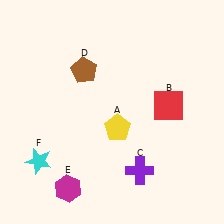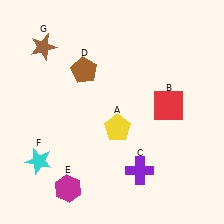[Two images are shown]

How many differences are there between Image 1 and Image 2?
There is 1 difference between the two images.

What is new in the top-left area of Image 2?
A brown star (G) was added in the top-left area of Image 2.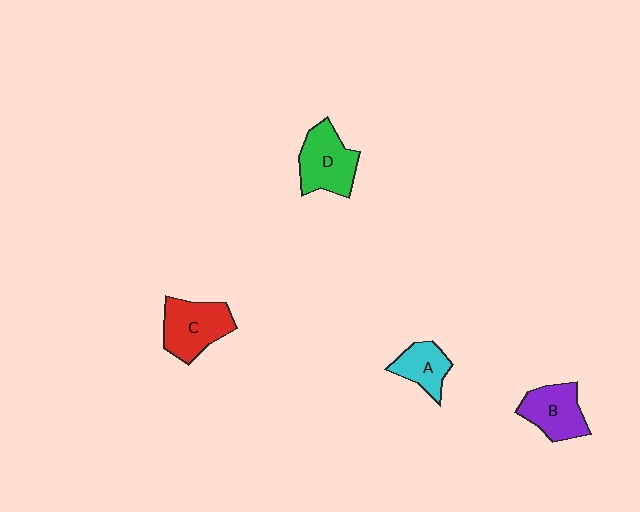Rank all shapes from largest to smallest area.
From largest to smallest: C (red), D (green), B (purple), A (cyan).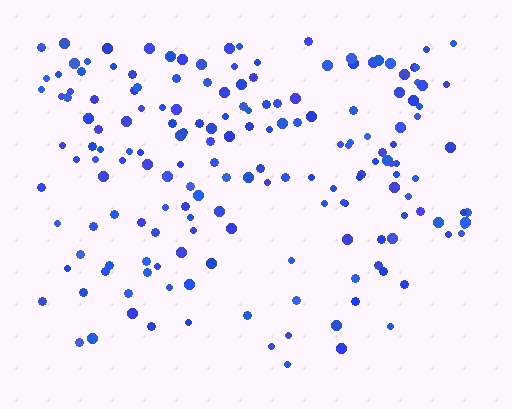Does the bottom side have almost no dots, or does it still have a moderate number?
Still a moderate number, just noticeably fewer than the top.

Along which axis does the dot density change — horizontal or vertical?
Vertical.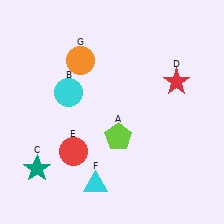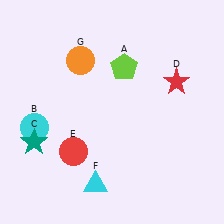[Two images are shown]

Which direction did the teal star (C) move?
The teal star (C) moved up.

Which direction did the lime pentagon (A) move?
The lime pentagon (A) moved up.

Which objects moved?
The objects that moved are: the lime pentagon (A), the cyan circle (B), the teal star (C).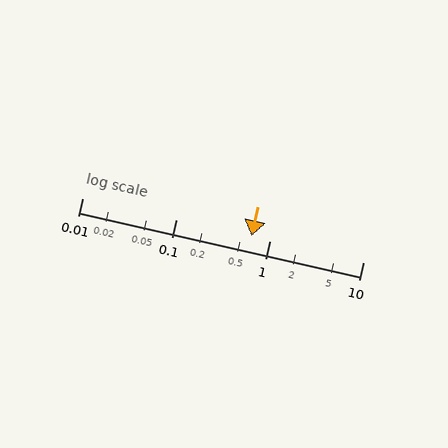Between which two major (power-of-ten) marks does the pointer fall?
The pointer is between 0.1 and 1.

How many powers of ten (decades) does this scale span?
The scale spans 3 decades, from 0.01 to 10.